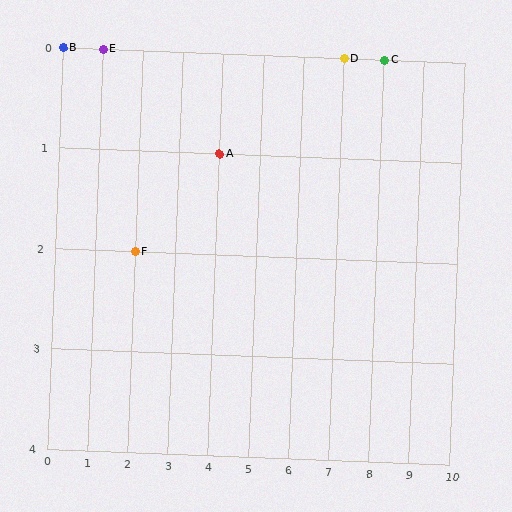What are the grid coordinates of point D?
Point D is at grid coordinates (7, 0).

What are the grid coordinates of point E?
Point E is at grid coordinates (1, 0).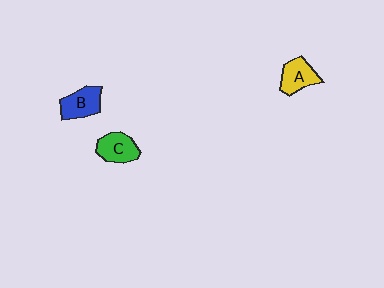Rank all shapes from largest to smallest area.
From largest to smallest: B (blue), C (green), A (yellow).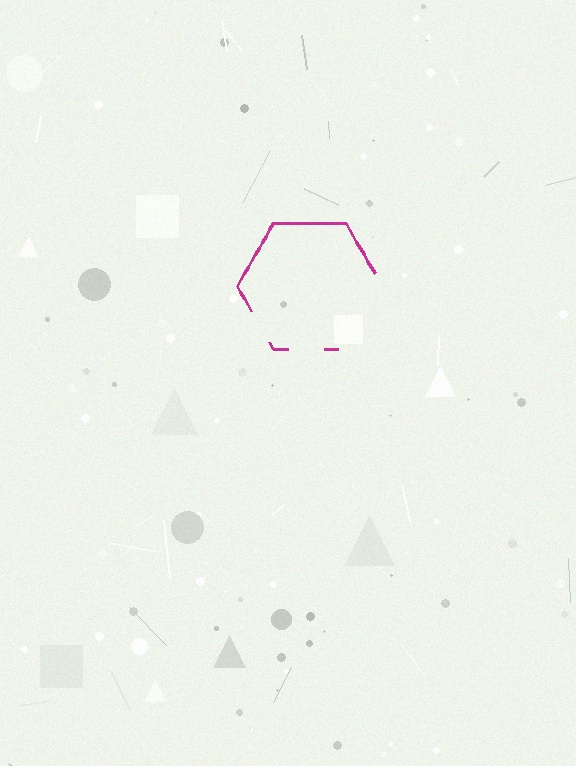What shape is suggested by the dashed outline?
The dashed outline suggests a hexagon.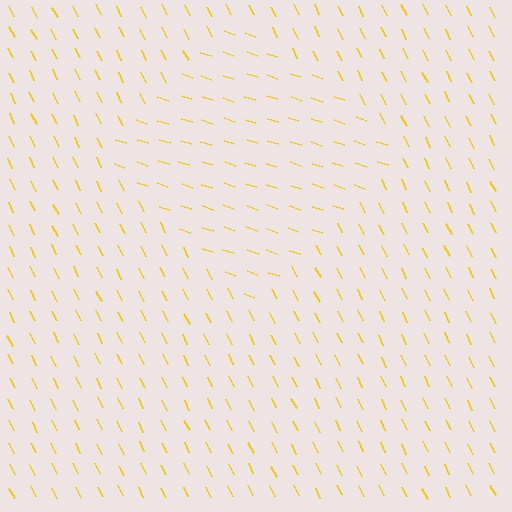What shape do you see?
I see a diamond.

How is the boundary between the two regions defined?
The boundary is defined purely by a change in line orientation (approximately 45 degrees difference). All lines are the same color and thickness.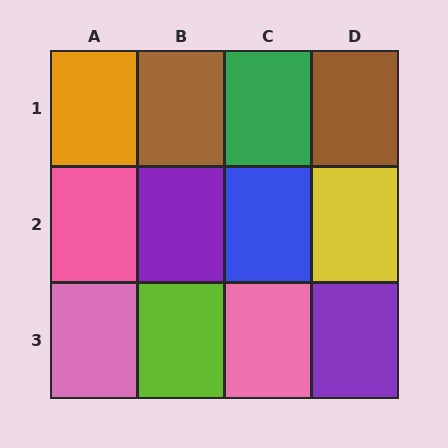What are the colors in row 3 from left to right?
Pink, lime, pink, purple.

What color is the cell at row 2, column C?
Blue.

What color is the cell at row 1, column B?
Brown.